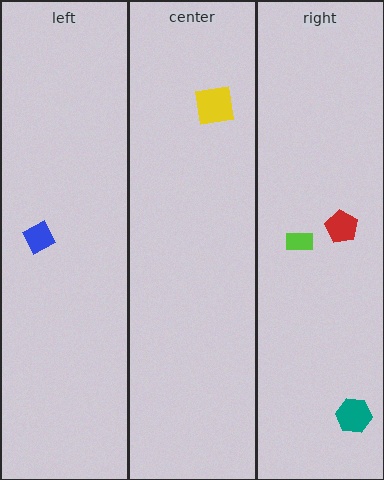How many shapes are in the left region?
1.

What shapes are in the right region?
The lime rectangle, the red pentagon, the teal hexagon.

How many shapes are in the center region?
1.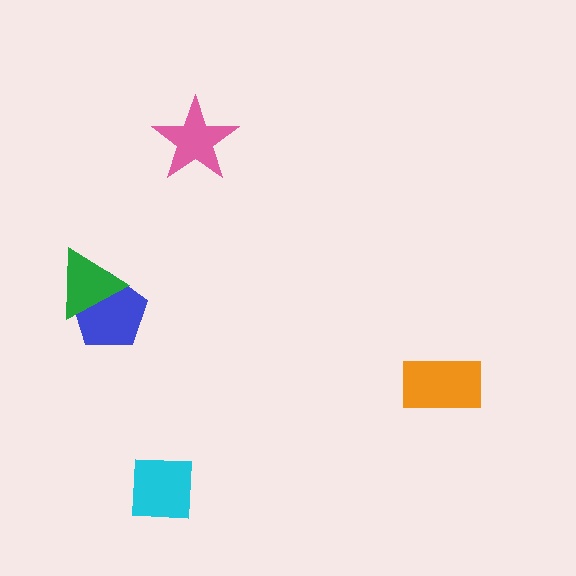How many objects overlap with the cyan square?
0 objects overlap with the cyan square.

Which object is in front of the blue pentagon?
The green triangle is in front of the blue pentagon.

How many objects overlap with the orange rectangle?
0 objects overlap with the orange rectangle.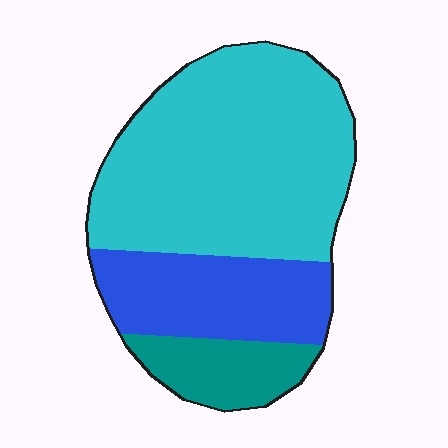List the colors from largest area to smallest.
From largest to smallest: cyan, blue, teal.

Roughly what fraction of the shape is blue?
Blue covers 26% of the shape.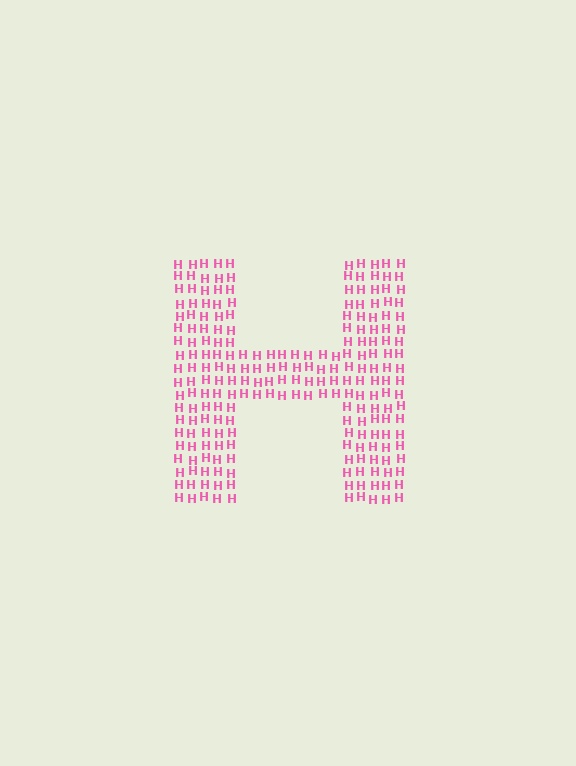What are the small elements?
The small elements are letter H's.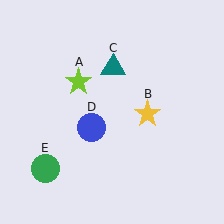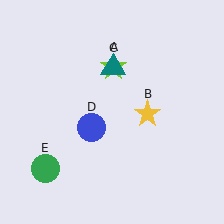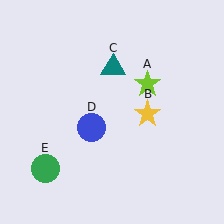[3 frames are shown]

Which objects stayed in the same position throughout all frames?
Yellow star (object B) and teal triangle (object C) and blue circle (object D) and green circle (object E) remained stationary.